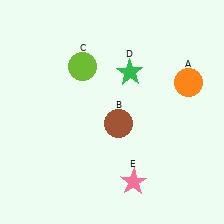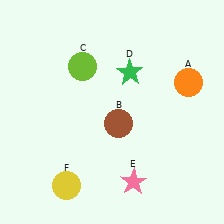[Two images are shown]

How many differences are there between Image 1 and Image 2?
There is 1 difference between the two images.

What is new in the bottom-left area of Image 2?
A yellow circle (F) was added in the bottom-left area of Image 2.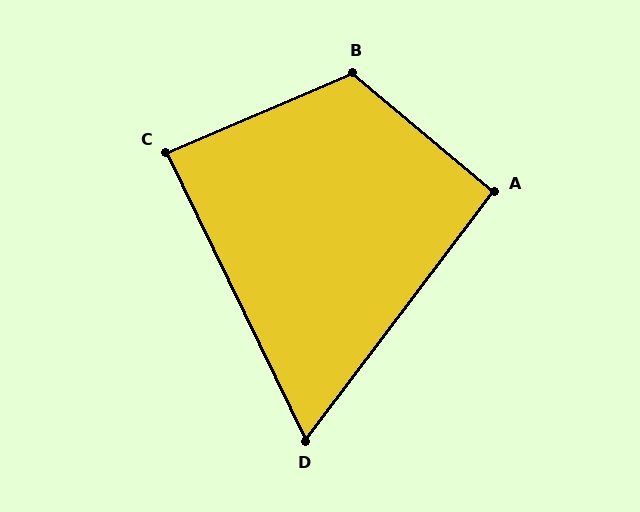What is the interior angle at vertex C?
Approximately 87 degrees (approximately right).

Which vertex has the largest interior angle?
B, at approximately 117 degrees.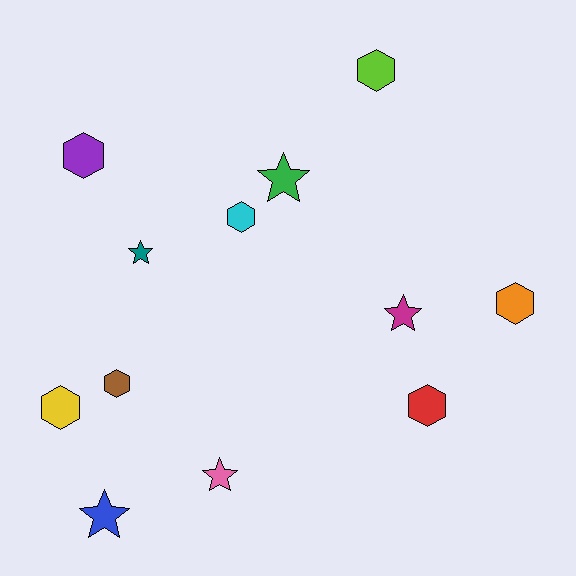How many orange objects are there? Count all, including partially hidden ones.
There is 1 orange object.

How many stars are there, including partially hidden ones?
There are 5 stars.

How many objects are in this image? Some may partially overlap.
There are 12 objects.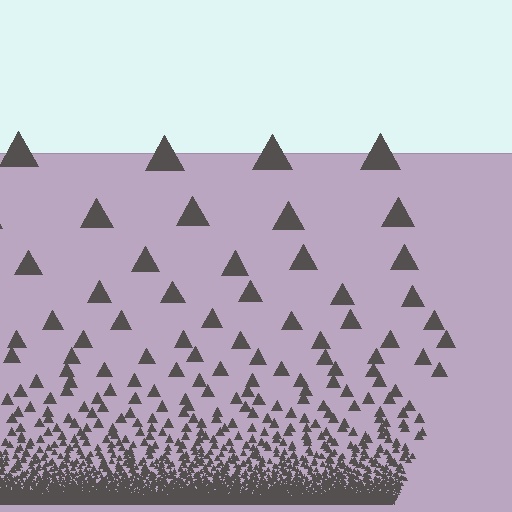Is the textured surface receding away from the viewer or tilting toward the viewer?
The surface appears to tilt toward the viewer. Texture elements get larger and sparser toward the top.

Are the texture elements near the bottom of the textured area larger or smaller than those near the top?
Smaller. The gradient is inverted — elements near the bottom are smaller and denser.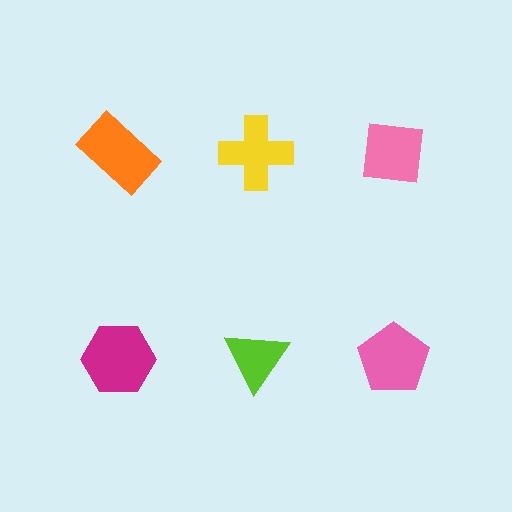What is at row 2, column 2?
A lime triangle.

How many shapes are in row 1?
3 shapes.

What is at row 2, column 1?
A magenta hexagon.